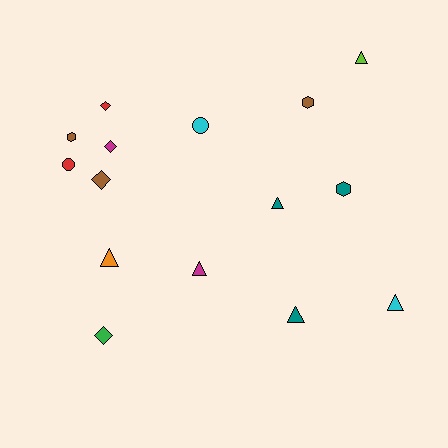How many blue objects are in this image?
There are no blue objects.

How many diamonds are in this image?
There are 4 diamonds.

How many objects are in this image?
There are 15 objects.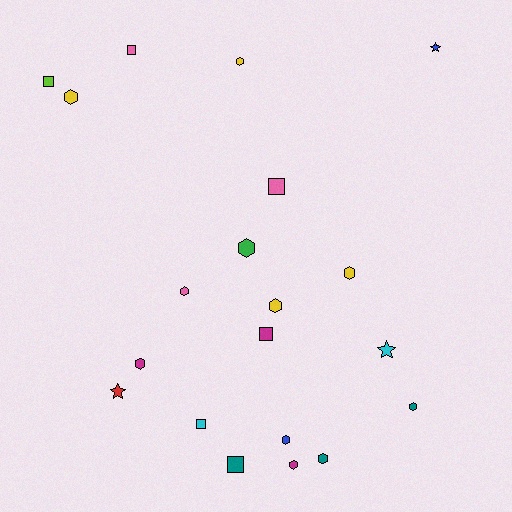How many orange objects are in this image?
There are no orange objects.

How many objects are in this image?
There are 20 objects.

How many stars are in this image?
There are 3 stars.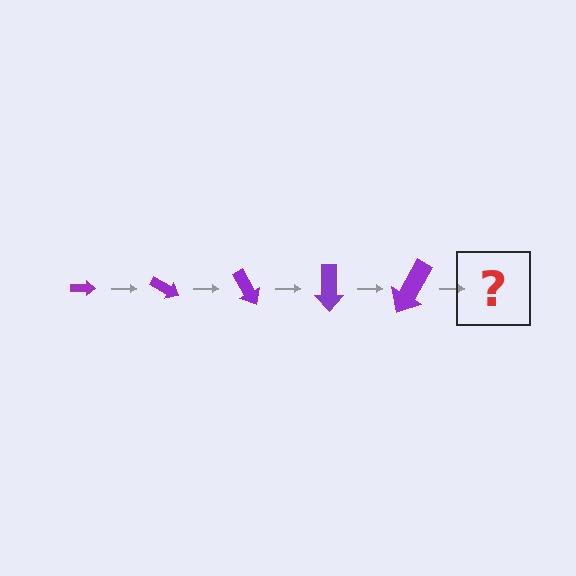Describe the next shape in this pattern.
It should be an arrow, larger than the previous one and rotated 150 degrees from the start.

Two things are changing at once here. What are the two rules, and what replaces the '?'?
The two rules are that the arrow grows larger each step and it rotates 30 degrees each step. The '?' should be an arrow, larger than the previous one and rotated 150 degrees from the start.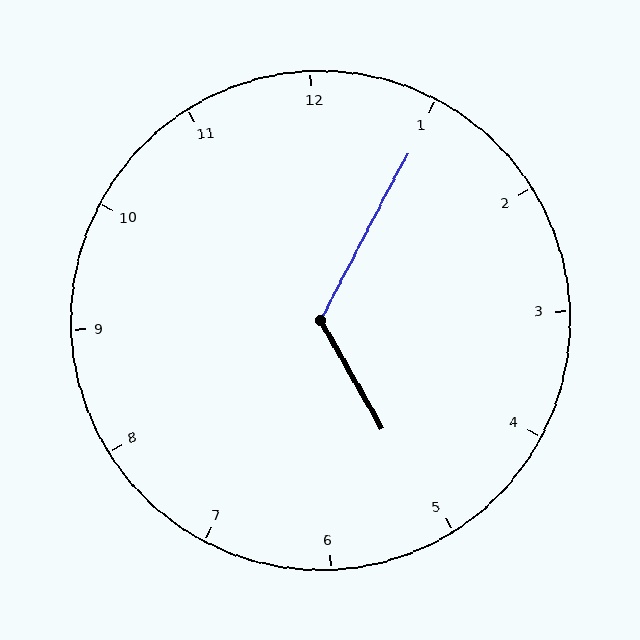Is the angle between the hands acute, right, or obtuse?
It is obtuse.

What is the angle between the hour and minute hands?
Approximately 122 degrees.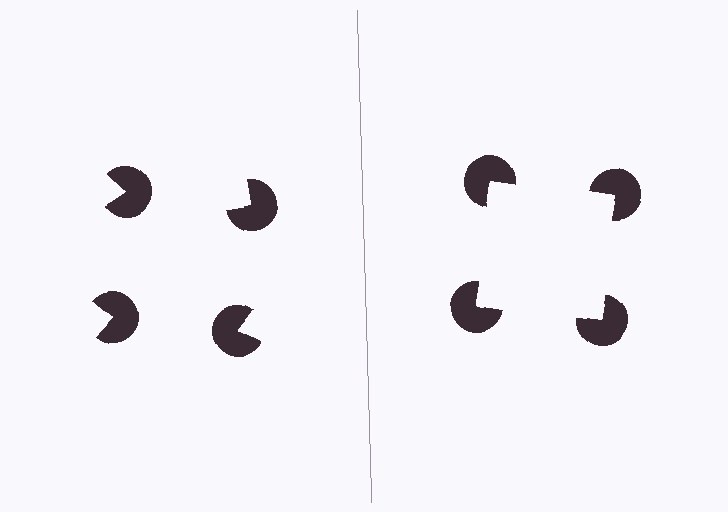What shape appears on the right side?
An illusory square.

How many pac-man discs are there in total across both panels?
8 — 4 on each side.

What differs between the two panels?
The pac-man discs are positioned identically on both sides; only the wedge orientations differ. On the right they align to a square; on the left they are misaligned.